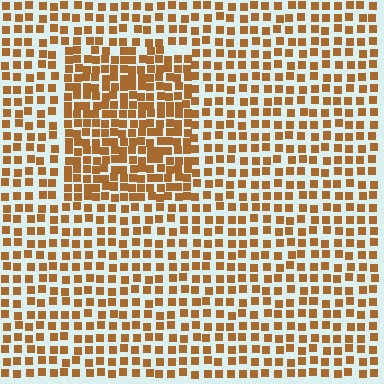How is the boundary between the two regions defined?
The boundary is defined by a change in element density (approximately 1.7x ratio). All elements are the same color, size, and shape.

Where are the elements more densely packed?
The elements are more densely packed inside the rectangle boundary.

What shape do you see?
I see a rectangle.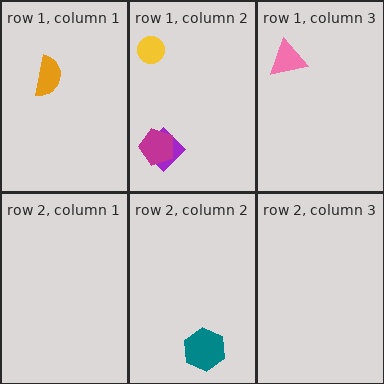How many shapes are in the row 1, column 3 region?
1.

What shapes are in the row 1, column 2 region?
The yellow circle, the purple diamond, the magenta pentagon.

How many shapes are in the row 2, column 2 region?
1.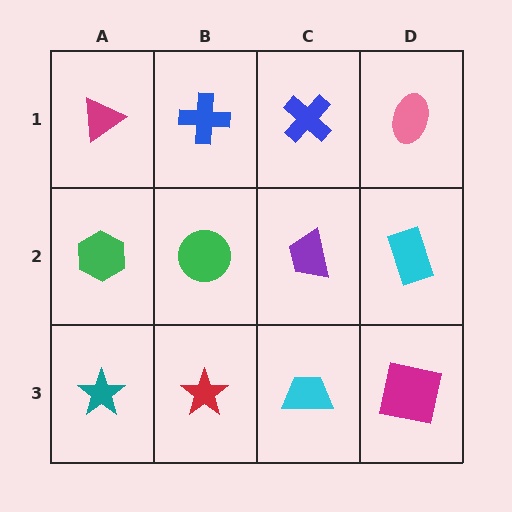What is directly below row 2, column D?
A magenta square.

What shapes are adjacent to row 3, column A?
A green hexagon (row 2, column A), a red star (row 3, column B).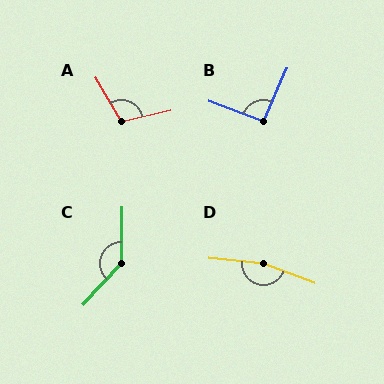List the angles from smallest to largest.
B (93°), A (107°), C (138°), D (166°).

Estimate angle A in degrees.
Approximately 107 degrees.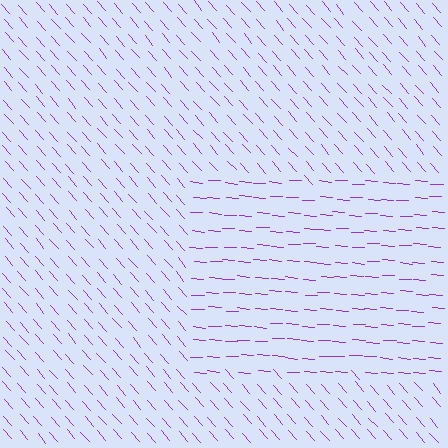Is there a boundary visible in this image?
Yes, there is a texture boundary formed by a change in line orientation.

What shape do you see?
I see a rectangle.